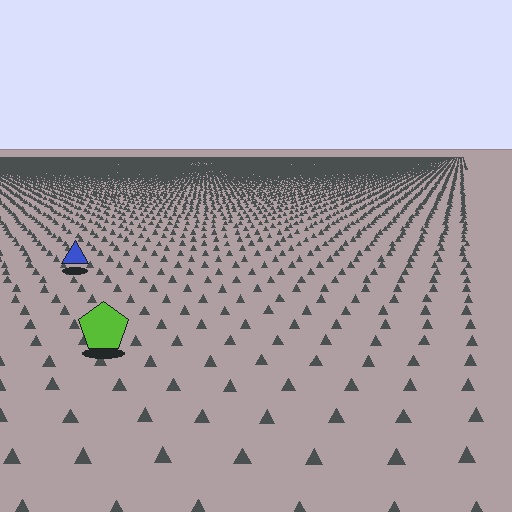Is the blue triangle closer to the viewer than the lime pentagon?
No. The lime pentagon is closer — you can tell from the texture gradient: the ground texture is coarser near it.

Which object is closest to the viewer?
The lime pentagon is closest. The texture marks near it are larger and more spread out.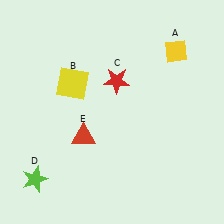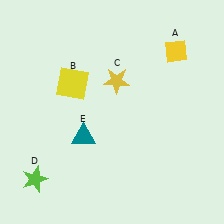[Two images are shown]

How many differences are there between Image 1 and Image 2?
There are 2 differences between the two images.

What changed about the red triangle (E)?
In Image 1, E is red. In Image 2, it changed to teal.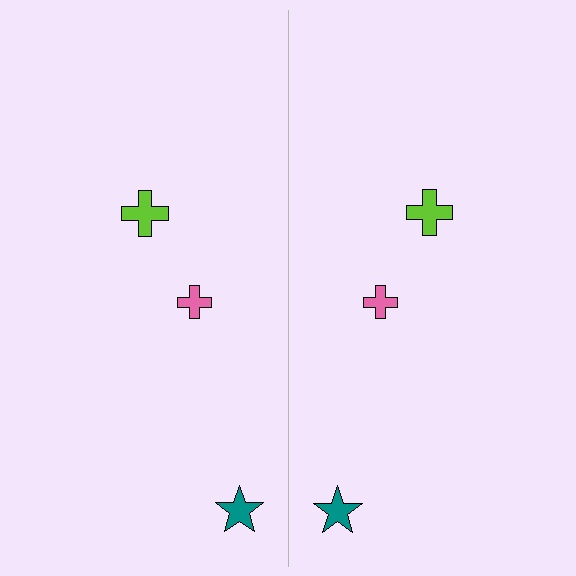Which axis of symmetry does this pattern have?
The pattern has a vertical axis of symmetry running through the center of the image.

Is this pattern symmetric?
Yes, this pattern has bilateral (reflection) symmetry.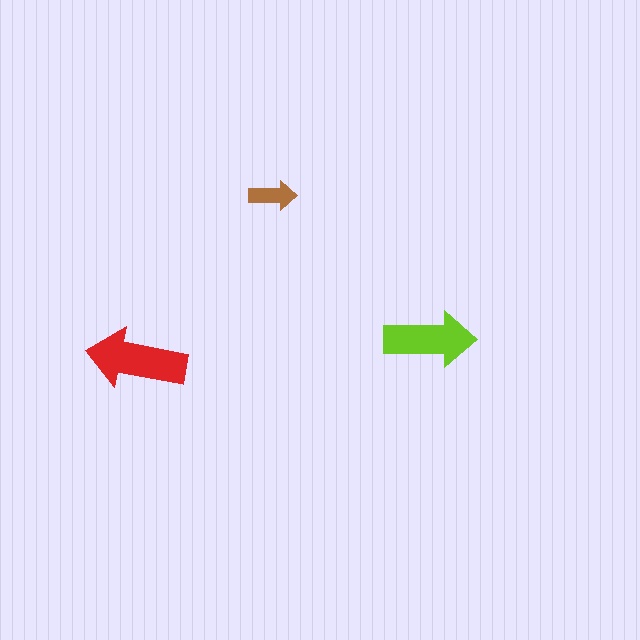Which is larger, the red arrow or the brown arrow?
The red one.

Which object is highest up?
The brown arrow is topmost.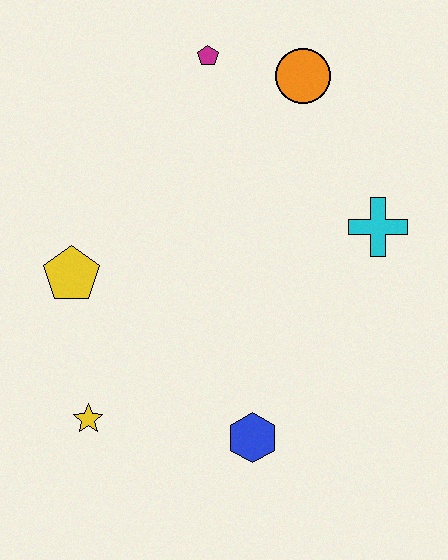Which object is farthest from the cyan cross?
The yellow star is farthest from the cyan cross.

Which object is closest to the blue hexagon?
The yellow star is closest to the blue hexagon.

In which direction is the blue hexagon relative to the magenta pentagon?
The blue hexagon is below the magenta pentagon.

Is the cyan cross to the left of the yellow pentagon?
No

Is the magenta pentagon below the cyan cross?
No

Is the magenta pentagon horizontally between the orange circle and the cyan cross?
No